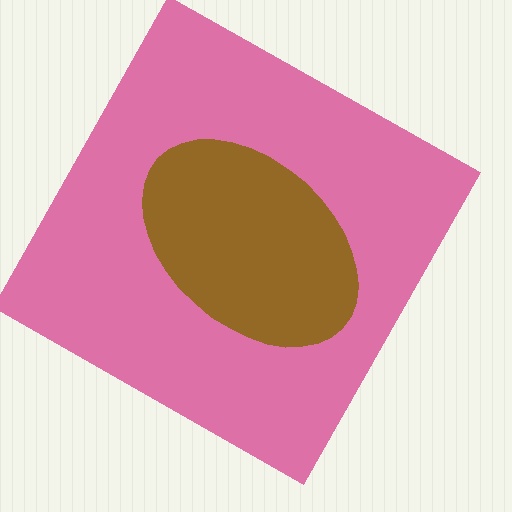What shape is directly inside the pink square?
The brown ellipse.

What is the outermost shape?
The pink square.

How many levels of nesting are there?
2.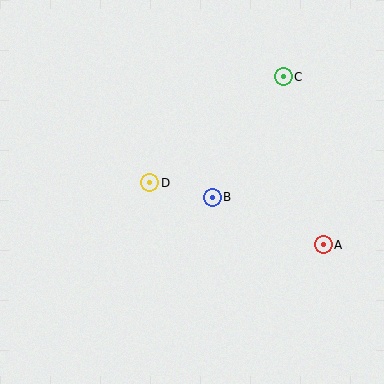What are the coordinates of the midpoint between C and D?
The midpoint between C and D is at (217, 130).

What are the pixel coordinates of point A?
Point A is at (323, 245).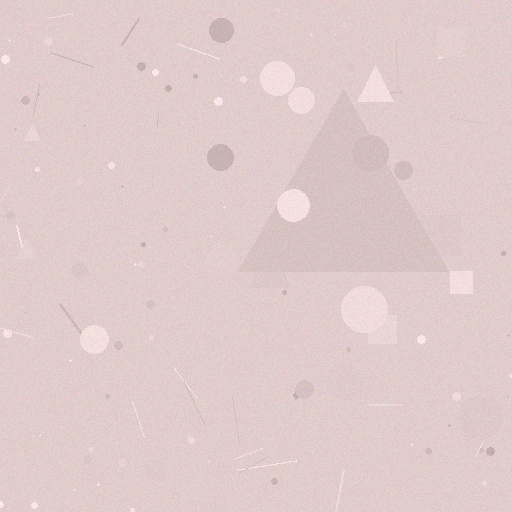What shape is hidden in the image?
A triangle is hidden in the image.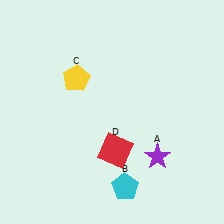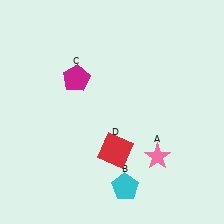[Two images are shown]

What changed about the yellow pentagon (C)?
In Image 1, C is yellow. In Image 2, it changed to magenta.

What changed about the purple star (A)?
In Image 1, A is purple. In Image 2, it changed to pink.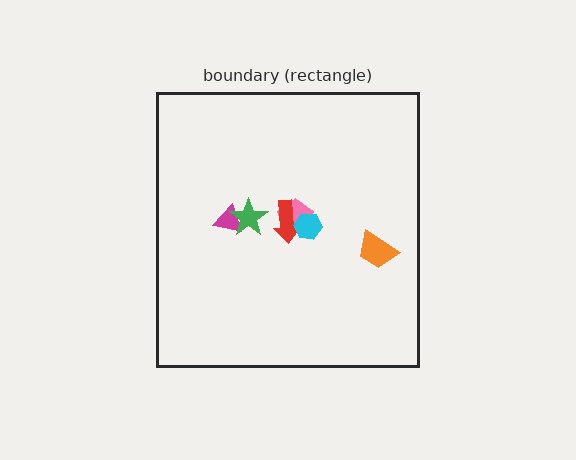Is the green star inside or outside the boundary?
Inside.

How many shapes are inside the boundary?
6 inside, 0 outside.